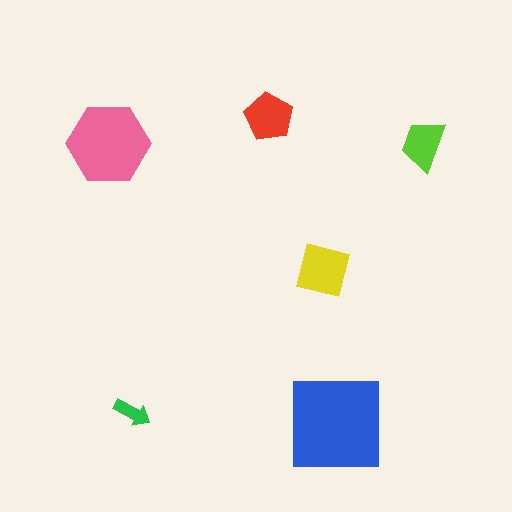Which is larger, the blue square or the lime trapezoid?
The blue square.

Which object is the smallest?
The green arrow.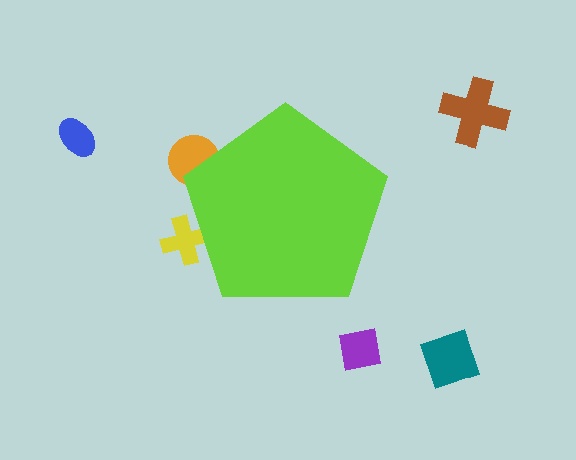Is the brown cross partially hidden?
No, the brown cross is fully visible.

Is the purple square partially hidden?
No, the purple square is fully visible.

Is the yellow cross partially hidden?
Yes, the yellow cross is partially hidden behind the lime pentagon.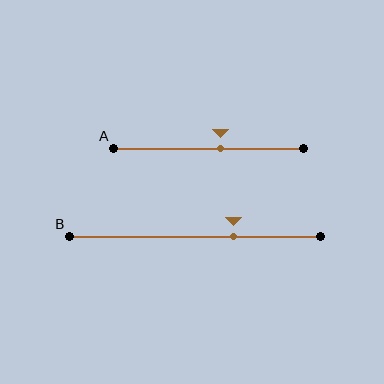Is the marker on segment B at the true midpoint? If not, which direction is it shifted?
No, the marker on segment B is shifted to the right by about 15% of the segment length.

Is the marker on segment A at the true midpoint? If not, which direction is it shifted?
No, the marker on segment A is shifted to the right by about 7% of the segment length.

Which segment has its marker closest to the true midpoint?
Segment A has its marker closest to the true midpoint.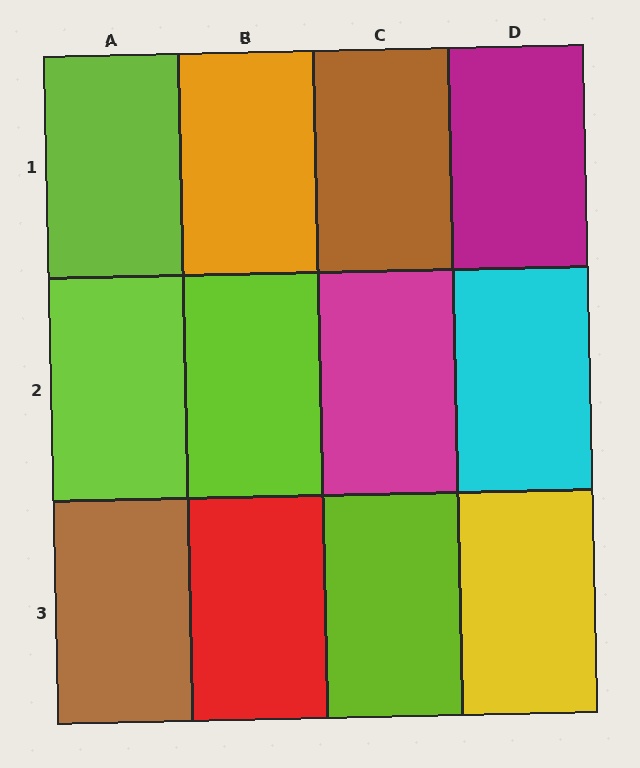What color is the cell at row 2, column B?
Lime.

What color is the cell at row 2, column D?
Cyan.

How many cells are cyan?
1 cell is cyan.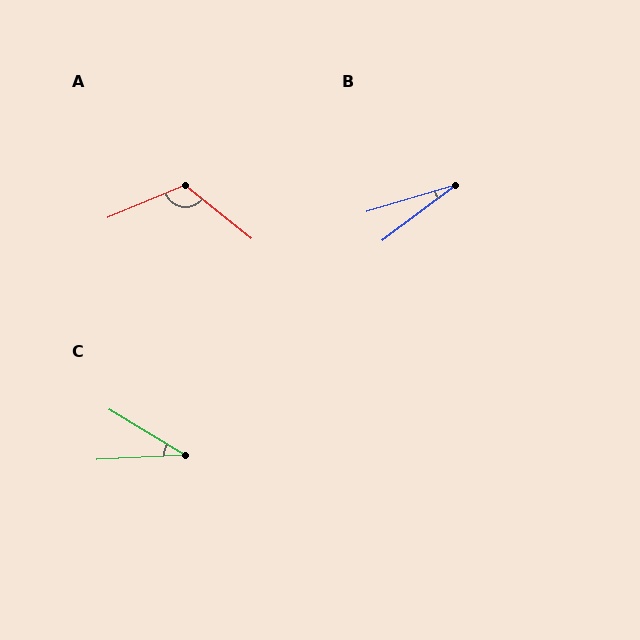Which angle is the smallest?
B, at approximately 21 degrees.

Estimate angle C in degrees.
Approximately 34 degrees.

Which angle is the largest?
A, at approximately 118 degrees.